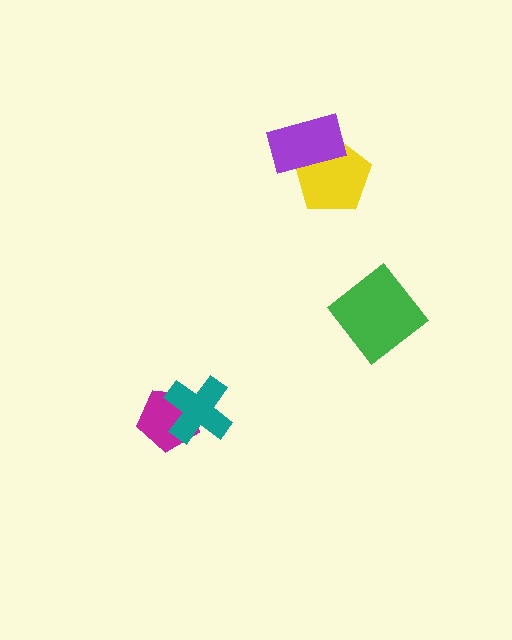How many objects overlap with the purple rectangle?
1 object overlaps with the purple rectangle.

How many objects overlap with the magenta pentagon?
1 object overlaps with the magenta pentagon.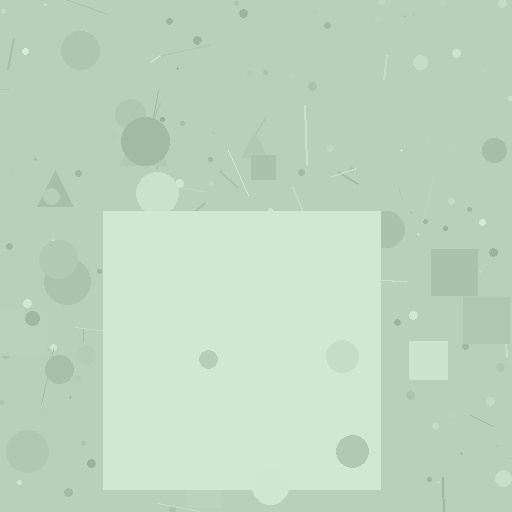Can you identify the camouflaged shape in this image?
The camouflaged shape is a square.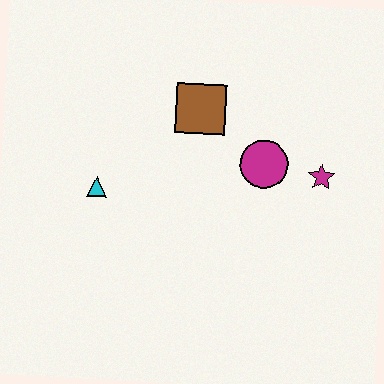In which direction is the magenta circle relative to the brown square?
The magenta circle is to the right of the brown square.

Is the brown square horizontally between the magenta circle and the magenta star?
No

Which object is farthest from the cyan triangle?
The magenta star is farthest from the cyan triangle.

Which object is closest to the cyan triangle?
The brown square is closest to the cyan triangle.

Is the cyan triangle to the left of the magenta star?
Yes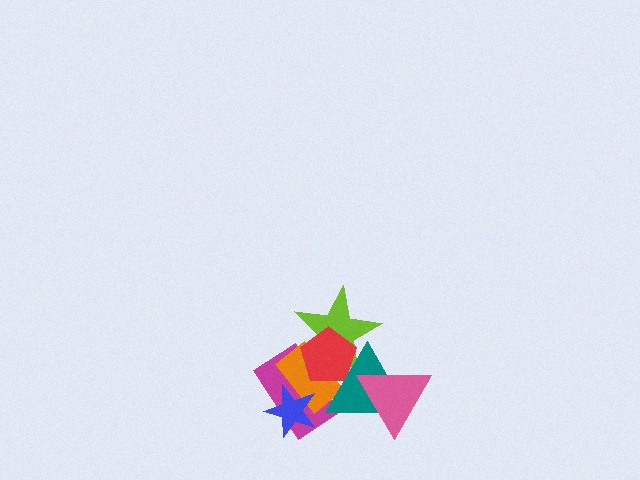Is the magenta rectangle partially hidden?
Yes, it is partially covered by another shape.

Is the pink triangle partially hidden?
No, no other shape covers it.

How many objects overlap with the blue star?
2 objects overlap with the blue star.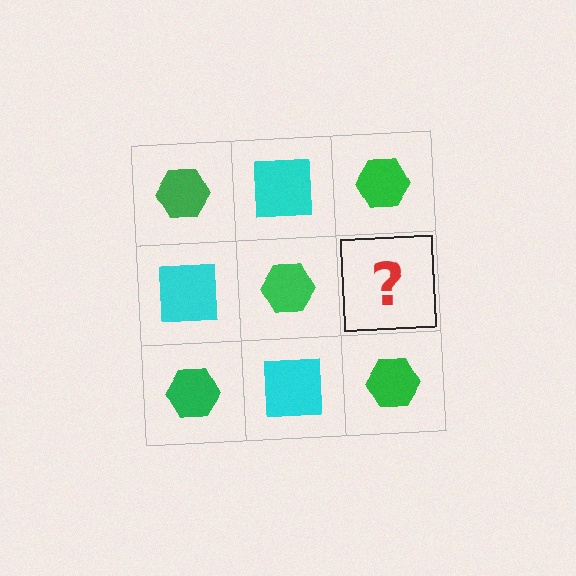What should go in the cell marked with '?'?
The missing cell should contain a cyan square.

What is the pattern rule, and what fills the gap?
The rule is that it alternates green hexagon and cyan square in a checkerboard pattern. The gap should be filled with a cyan square.